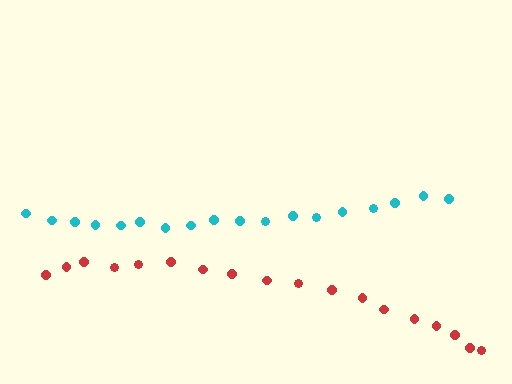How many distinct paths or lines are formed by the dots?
There are 2 distinct paths.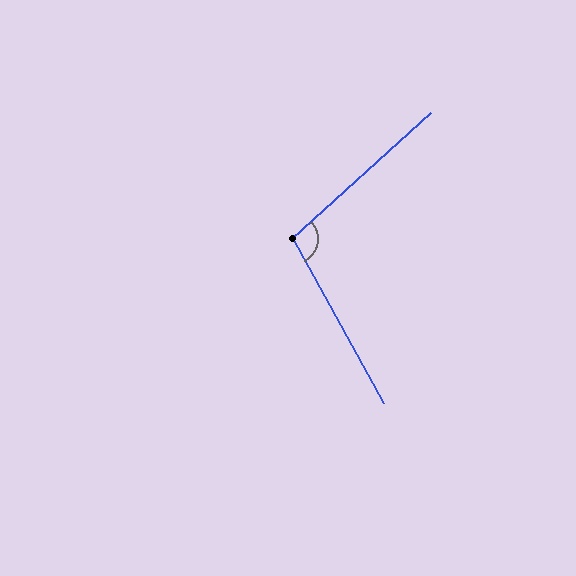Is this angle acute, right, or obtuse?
It is obtuse.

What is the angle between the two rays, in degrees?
Approximately 104 degrees.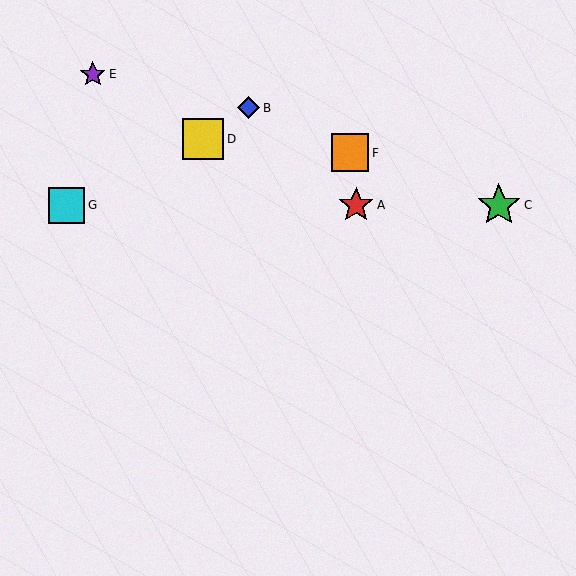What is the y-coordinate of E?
Object E is at y≈74.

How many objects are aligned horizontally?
3 objects (A, C, G) are aligned horizontally.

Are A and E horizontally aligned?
No, A is at y≈205 and E is at y≈74.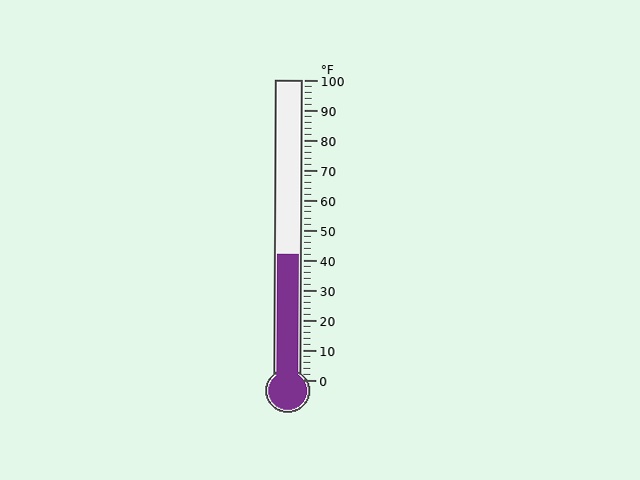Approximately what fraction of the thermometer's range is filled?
The thermometer is filled to approximately 40% of its range.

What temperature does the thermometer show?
The thermometer shows approximately 42°F.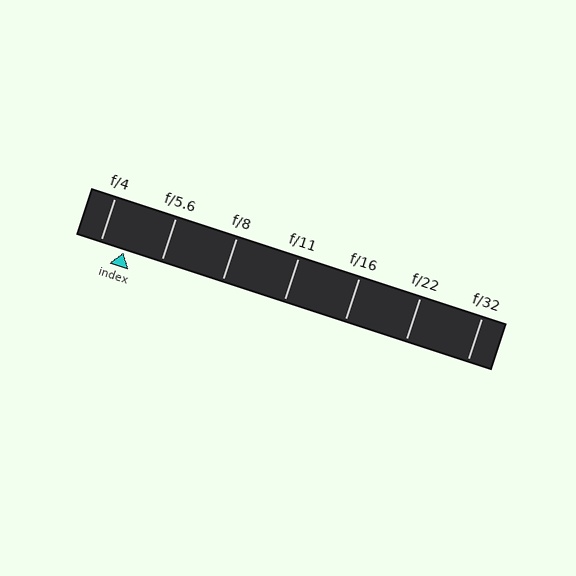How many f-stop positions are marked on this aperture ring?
There are 7 f-stop positions marked.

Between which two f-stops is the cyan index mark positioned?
The index mark is between f/4 and f/5.6.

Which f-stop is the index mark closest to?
The index mark is closest to f/4.